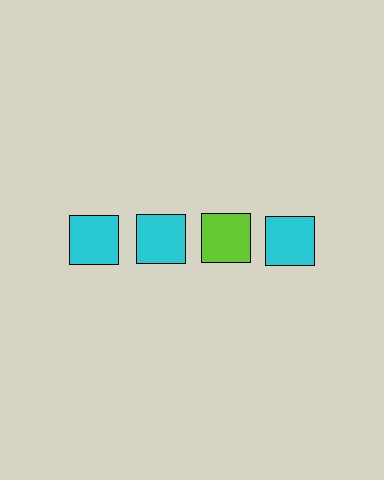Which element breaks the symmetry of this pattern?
The lime square in the top row, center column breaks the symmetry. All other shapes are cyan squares.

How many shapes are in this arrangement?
There are 4 shapes arranged in a grid pattern.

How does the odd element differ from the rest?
It has a different color: lime instead of cyan.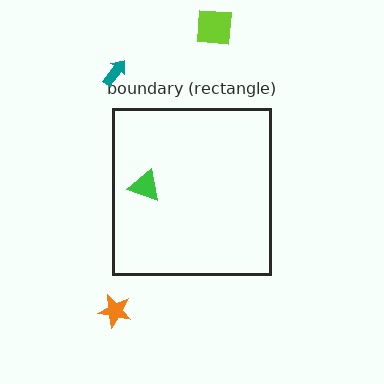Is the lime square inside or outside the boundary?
Outside.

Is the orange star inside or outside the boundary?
Outside.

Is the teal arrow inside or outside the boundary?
Outside.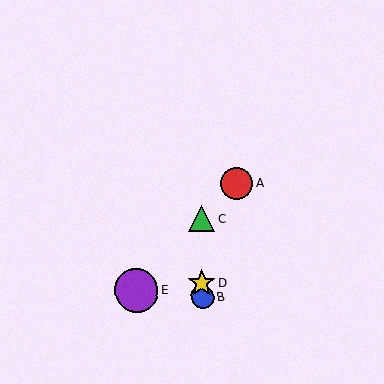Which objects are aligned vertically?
Objects B, C, D are aligned vertically.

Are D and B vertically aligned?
Yes, both are at x≈202.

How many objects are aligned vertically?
3 objects (B, C, D) are aligned vertically.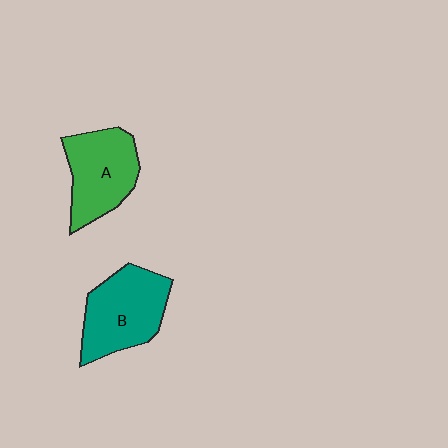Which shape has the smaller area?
Shape A (green).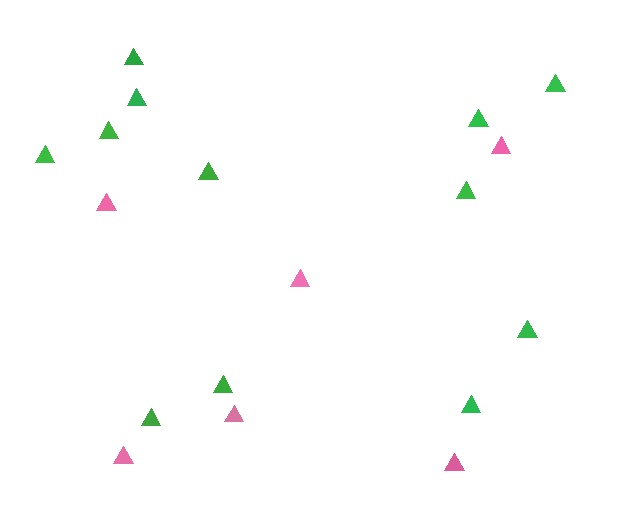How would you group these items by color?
There are 2 groups: one group of pink triangles (6) and one group of green triangles (12).